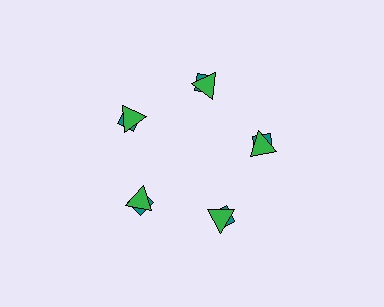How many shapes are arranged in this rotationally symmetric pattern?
There are 10 shapes, arranged in 5 groups of 2.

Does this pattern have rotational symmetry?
Yes, this pattern has 5-fold rotational symmetry. It looks the same after rotating 72 degrees around the center.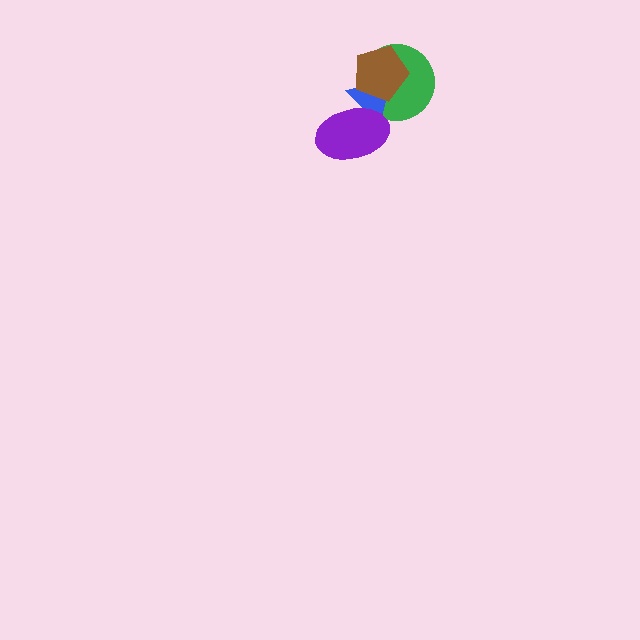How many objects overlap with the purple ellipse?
2 objects overlap with the purple ellipse.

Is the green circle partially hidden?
Yes, it is partially covered by another shape.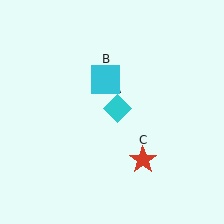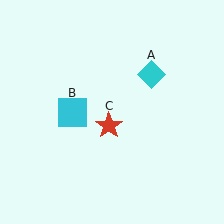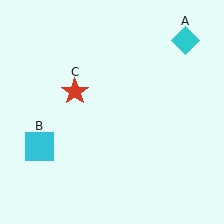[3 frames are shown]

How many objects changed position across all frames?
3 objects changed position: cyan diamond (object A), cyan square (object B), red star (object C).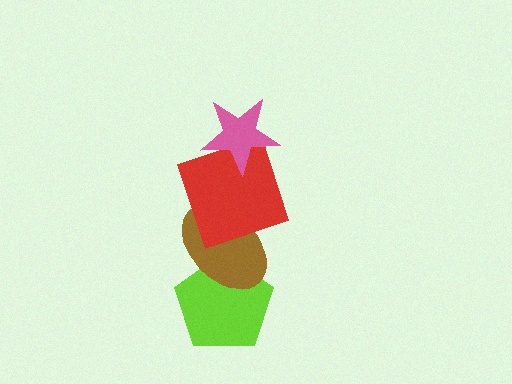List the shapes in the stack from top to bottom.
From top to bottom: the pink star, the red square, the brown ellipse, the lime pentagon.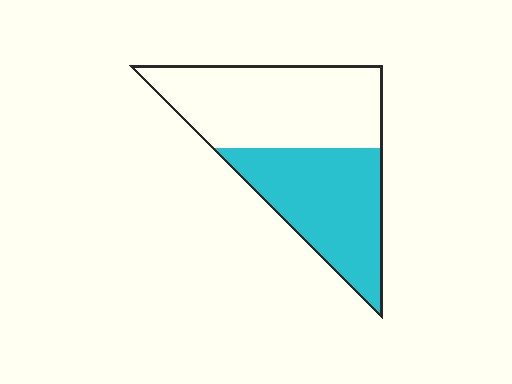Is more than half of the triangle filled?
No.